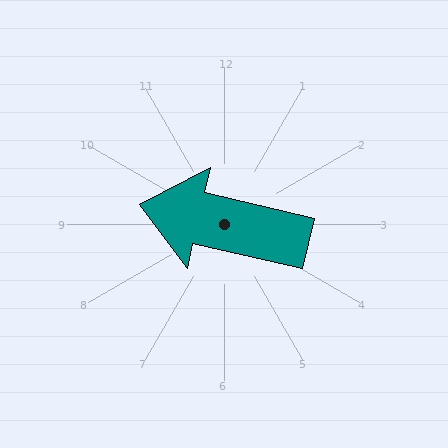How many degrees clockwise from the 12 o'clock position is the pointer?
Approximately 283 degrees.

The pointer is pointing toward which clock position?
Roughly 9 o'clock.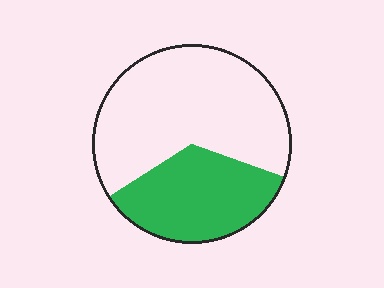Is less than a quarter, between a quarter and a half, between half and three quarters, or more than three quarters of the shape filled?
Between a quarter and a half.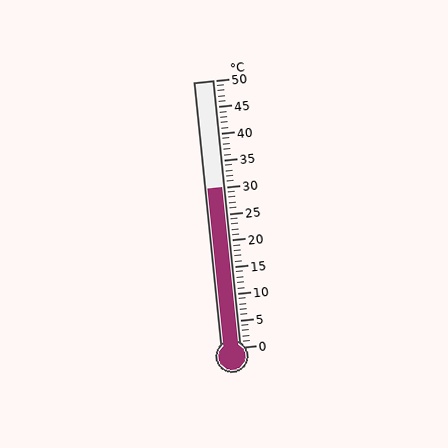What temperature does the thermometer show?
The thermometer shows approximately 30°C.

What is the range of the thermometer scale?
The thermometer scale ranges from 0°C to 50°C.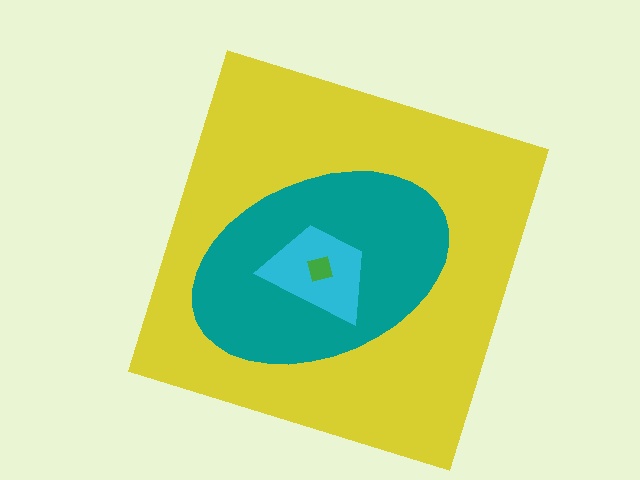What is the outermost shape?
The yellow square.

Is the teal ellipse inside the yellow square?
Yes.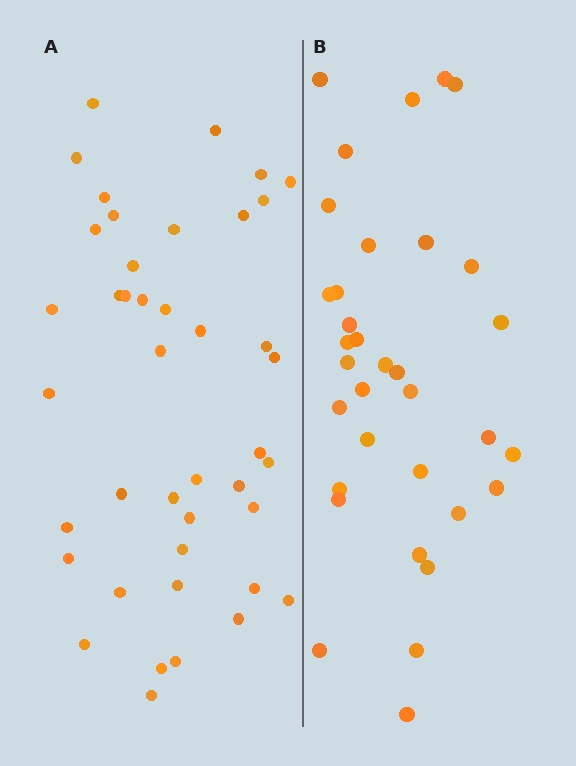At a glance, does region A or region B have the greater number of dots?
Region A (the left region) has more dots.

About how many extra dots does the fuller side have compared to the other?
Region A has roughly 8 or so more dots than region B.